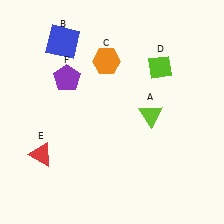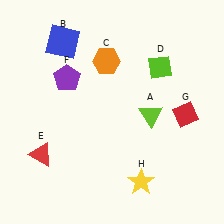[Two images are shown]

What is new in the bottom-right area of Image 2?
A yellow star (H) was added in the bottom-right area of Image 2.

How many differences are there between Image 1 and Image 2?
There are 2 differences between the two images.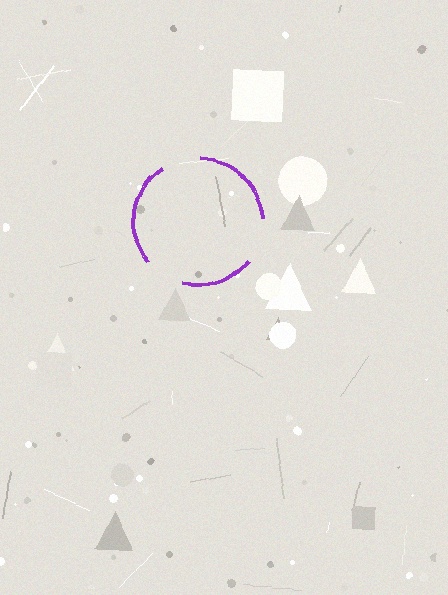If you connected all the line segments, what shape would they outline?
They would outline a circle.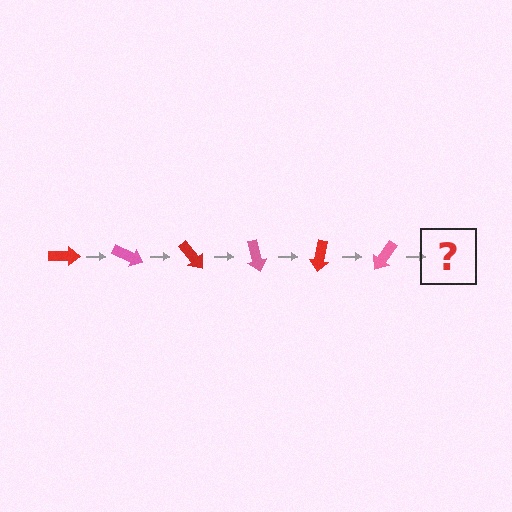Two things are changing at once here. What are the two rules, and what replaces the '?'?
The two rules are that it rotates 25 degrees each step and the color cycles through red and pink. The '?' should be a red arrow, rotated 150 degrees from the start.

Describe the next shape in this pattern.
It should be a red arrow, rotated 150 degrees from the start.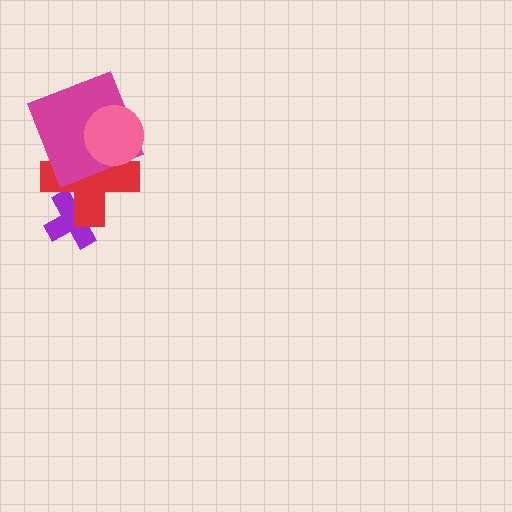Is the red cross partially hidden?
Yes, it is partially covered by another shape.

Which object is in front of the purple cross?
The red cross is in front of the purple cross.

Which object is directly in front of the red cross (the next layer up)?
The magenta square is directly in front of the red cross.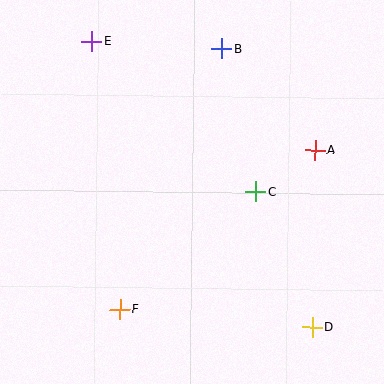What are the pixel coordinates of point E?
Point E is at (91, 41).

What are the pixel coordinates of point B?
Point B is at (221, 49).